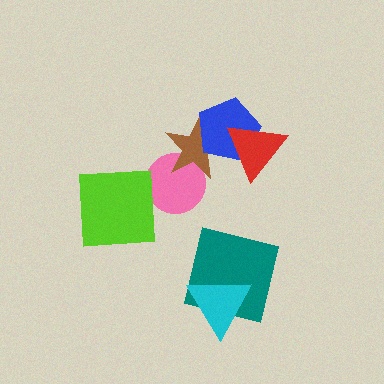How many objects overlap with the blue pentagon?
2 objects overlap with the blue pentagon.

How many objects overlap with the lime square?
0 objects overlap with the lime square.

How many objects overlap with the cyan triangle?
1 object overlaps with the cyan triangle.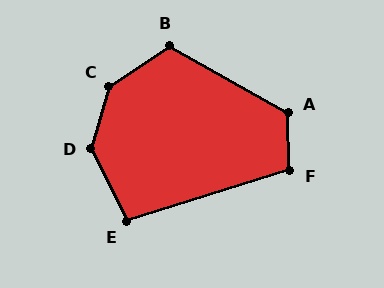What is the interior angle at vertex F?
Approximately 106 degrees (obtuse).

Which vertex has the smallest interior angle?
E, at approximately 99 degrees.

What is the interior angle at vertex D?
Approximately 138 degrees (obtuse).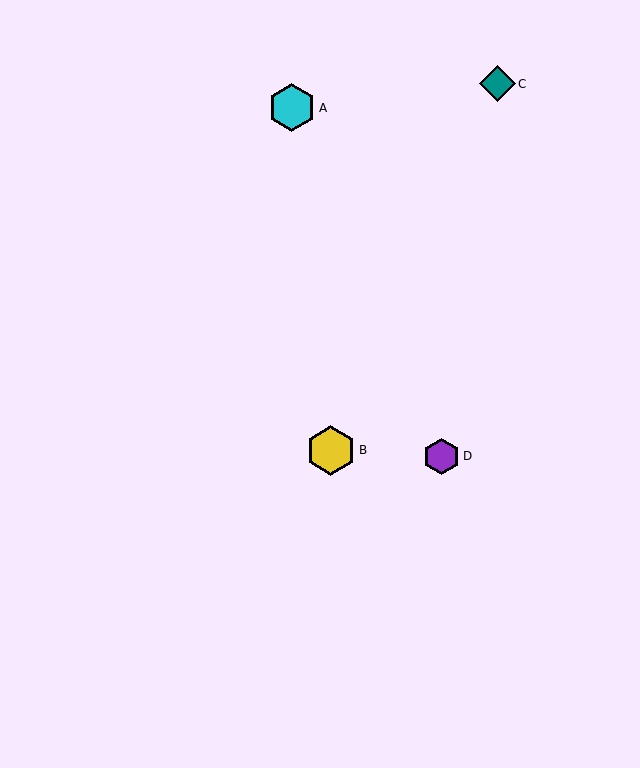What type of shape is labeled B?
Shape B is a yellow hexagon.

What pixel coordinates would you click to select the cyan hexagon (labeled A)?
Click at (292, 108) to select the cyan hexagon A.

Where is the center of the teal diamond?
The center of the teal diamond is at (497, 84).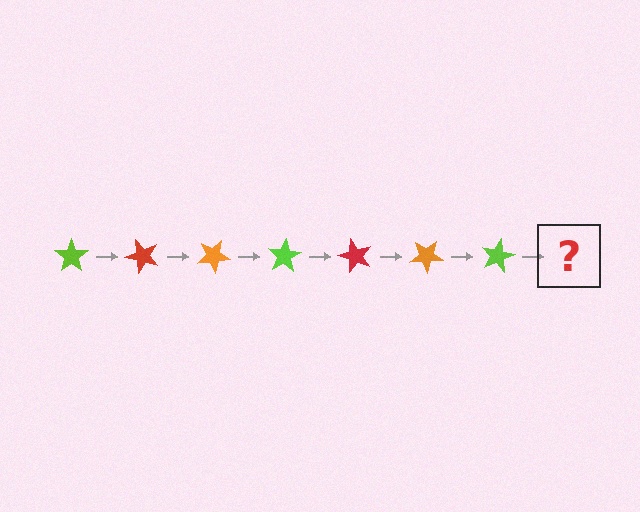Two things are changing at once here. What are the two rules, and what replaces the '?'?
The two rules are that it rotates 50 degrees each step and the color cycles through lime, red, and orange. The '?' should be a red star, rotated 350 degrees from the start.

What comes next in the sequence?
The next element should be a red star, rotated 350 degrees from the start.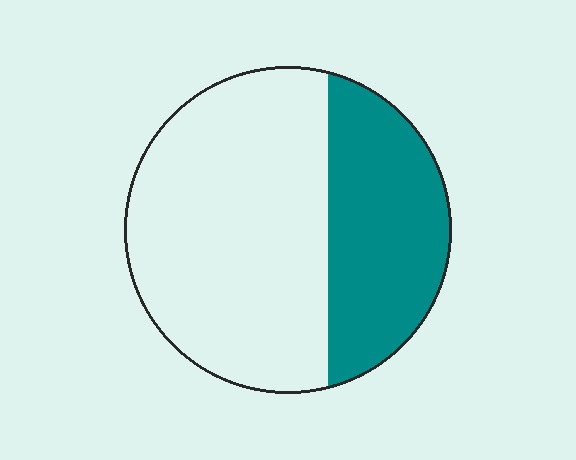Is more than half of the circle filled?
No.